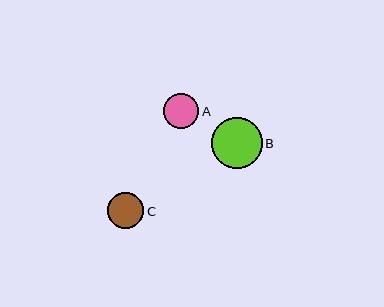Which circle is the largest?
Circle B is the largest with a size of approximately 51 pixels.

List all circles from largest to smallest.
From largest to smallest: B, C, A.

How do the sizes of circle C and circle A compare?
Circle C and circle A are approximately the same size.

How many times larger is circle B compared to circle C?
Circle B is approximately 1.4 times the size of circle C.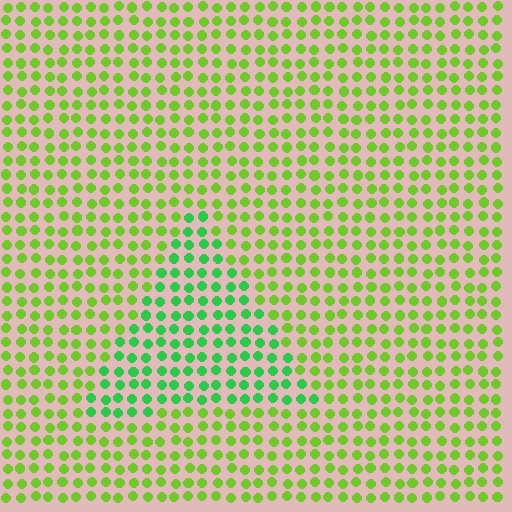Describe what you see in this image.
The image is filled with small lime elements in a uniform arrangement. A triangle-shaped region is visible where the elements are tinted to a slightly different hue, forming a subtle color boundary.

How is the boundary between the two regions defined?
The boundary is defined purely by a slight shift in hue (about 38 degrees). Spacing, size, and orientation are identical on both sides.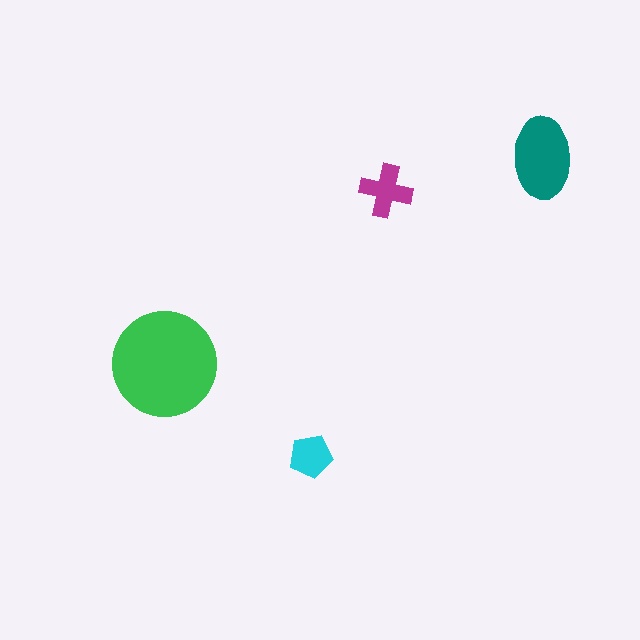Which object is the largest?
The green circle.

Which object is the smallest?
The cyan pentagon.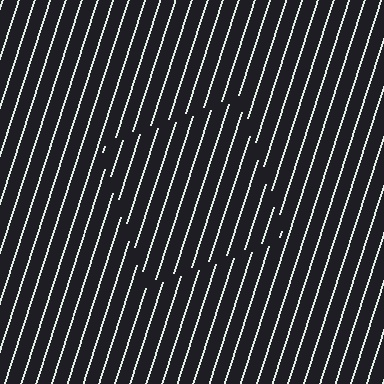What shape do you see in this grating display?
An illusory square. The interior of the shape contains the same grating, shifted by half a period — the contour is defined by the phase discontinuity where line-ends from the inner and outer gratings abut.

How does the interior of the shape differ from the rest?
The interior of the shape contains the same grating, shifted by half a period — the contour is defined by the phase discontinuity where line-ends from the inner and outer gratings abut.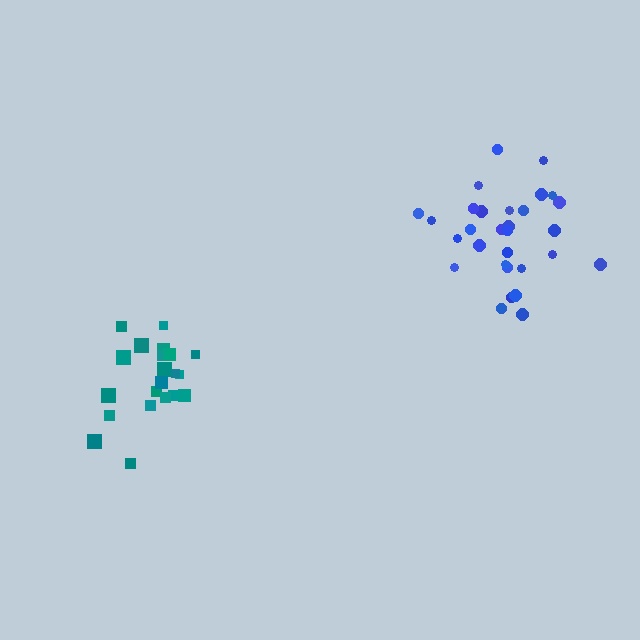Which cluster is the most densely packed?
Teal.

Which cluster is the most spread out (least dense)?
Blue.